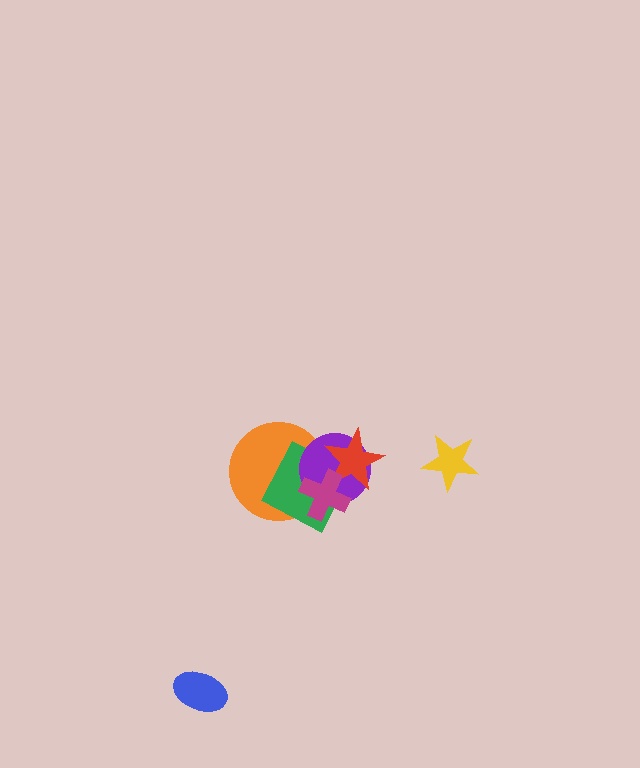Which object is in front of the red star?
The magenta cross is in front of the red star.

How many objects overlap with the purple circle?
4 objects overlap with the purple circle.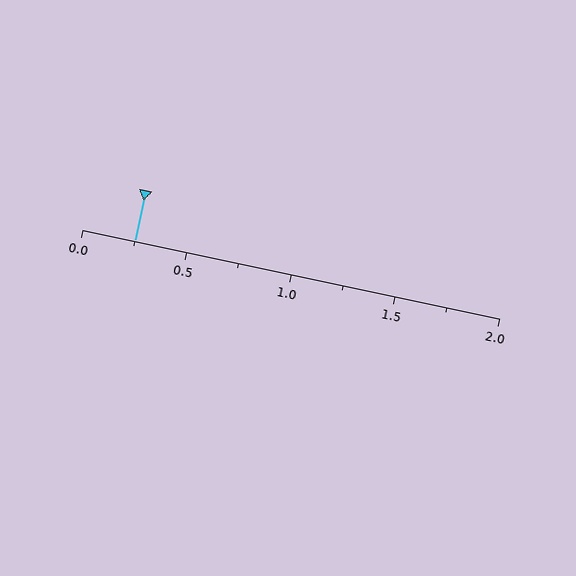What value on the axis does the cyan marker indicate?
The marker indicates approximately 0.25.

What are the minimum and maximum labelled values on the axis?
The axis runs from 0.0 to 2.0.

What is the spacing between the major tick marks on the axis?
The major ticks are spaced 0.5 apart.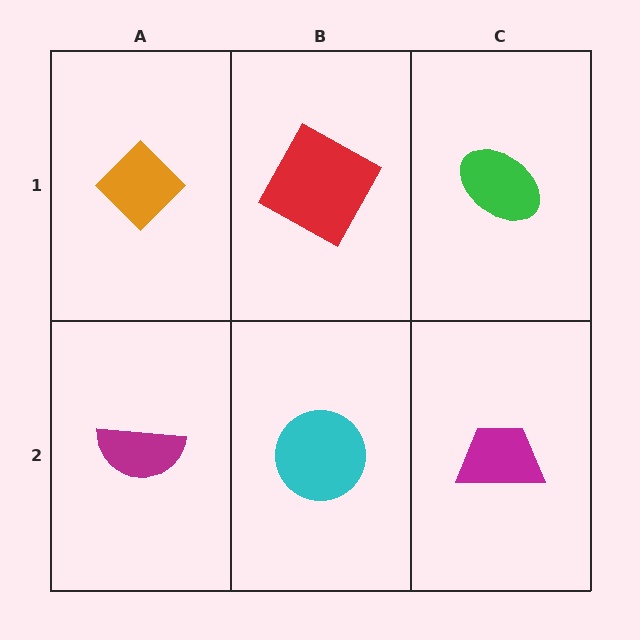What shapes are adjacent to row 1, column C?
A magenta trapezoid (row 2, column C), a red square (row 1, column B).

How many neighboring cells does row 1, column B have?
3.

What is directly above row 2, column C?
A green ellipse.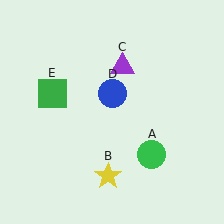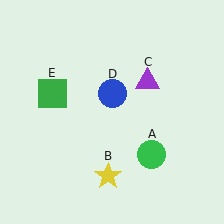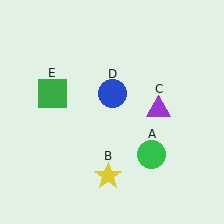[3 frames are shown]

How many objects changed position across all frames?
1 object changed position: purple triangle (object C).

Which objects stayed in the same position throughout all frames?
Green circle (object A) and yellow star (object B) and blue circle (object D) and green square (object E) remained stationary.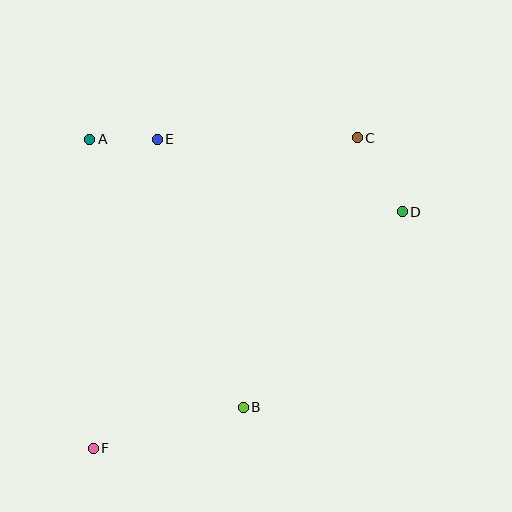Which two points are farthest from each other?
Points C and F are farthest from each other.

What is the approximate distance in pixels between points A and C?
The distance between A and C is approximately 268 pixels.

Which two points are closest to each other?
Points A and E are closest to each other.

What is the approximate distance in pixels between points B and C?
The distance between B and C is approximately 293 pixels.